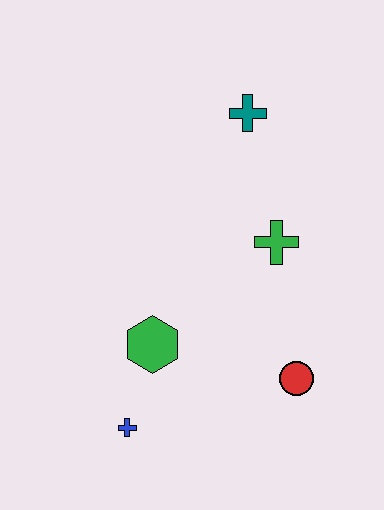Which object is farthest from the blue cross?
The teal cross is farthest from the blue cross.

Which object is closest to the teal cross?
The green cross is closest to the teal cross.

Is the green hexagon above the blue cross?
Yes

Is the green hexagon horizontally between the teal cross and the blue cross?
Yes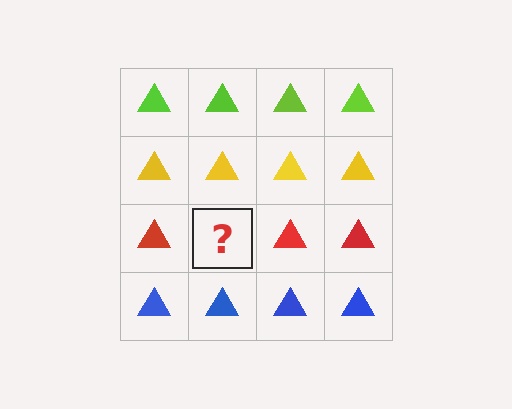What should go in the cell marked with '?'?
The missing cell should contain a red triangle.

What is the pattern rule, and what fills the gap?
The rule is that each row has a consistent color. The gap should be filled with a red triangle.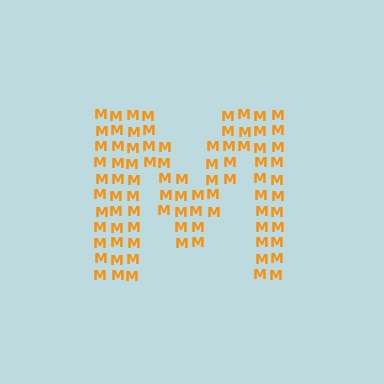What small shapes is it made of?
It is made of small letter M's.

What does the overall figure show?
The overall figure shows the letter M.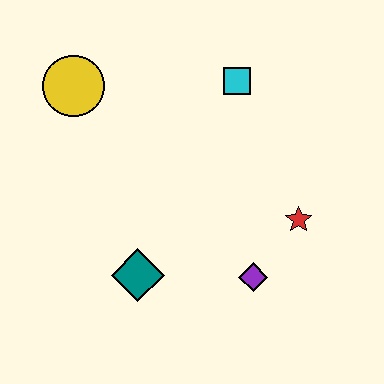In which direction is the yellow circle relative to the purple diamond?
The yellow circle is above the purple diamond.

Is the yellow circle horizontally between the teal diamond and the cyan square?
No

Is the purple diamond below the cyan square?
Yes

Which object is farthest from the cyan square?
The teal diamond is farthest from the cyan square.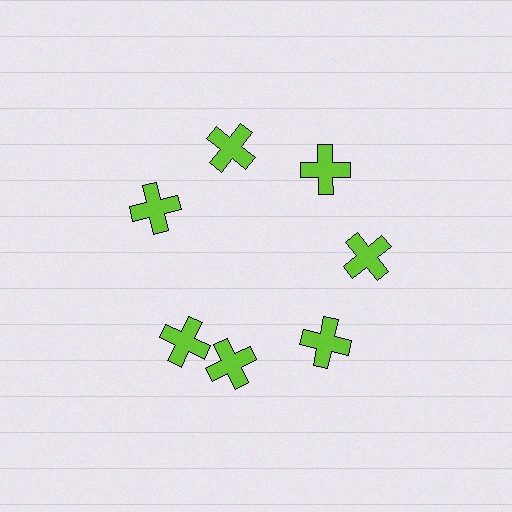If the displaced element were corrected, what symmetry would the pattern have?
It would have 7-fold rotational symmetry — the pattern would map onto itself every 51 degrees.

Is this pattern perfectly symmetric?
No. The 7 lime crosses are arranged in a ring, but one element near the 8 o'clock position is rotated out of alignment along the ring, breaking the 7-fold rotational symmetry.